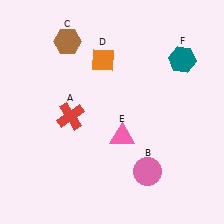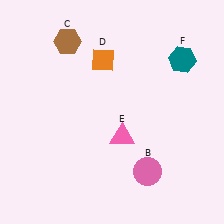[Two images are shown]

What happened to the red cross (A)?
The red cross (A) was removed in Image 2. It was in the bottom-left area of Image 1.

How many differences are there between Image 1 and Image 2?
There is 1 difference between the two images.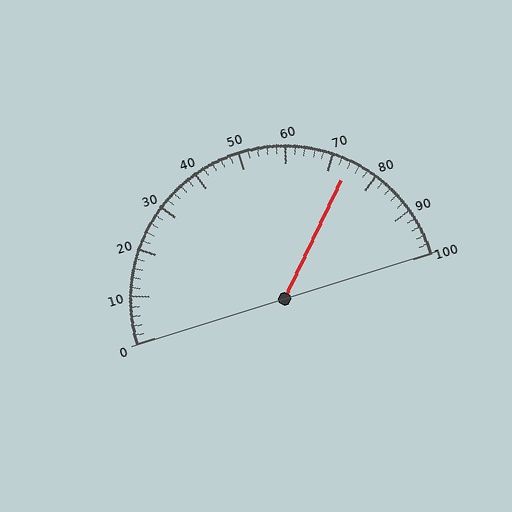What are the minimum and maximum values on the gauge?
The gauge ranges from 0 to 100.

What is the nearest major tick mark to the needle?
The nearest major tick mark is 70.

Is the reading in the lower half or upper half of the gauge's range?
The reading is in the upper half of the range (0 to 100).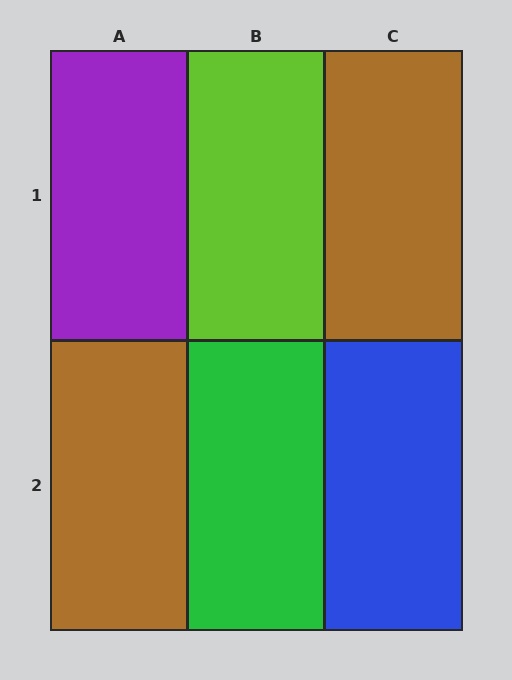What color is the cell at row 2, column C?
Blue.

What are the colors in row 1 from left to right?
Purple, lime, brown.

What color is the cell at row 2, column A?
Brown.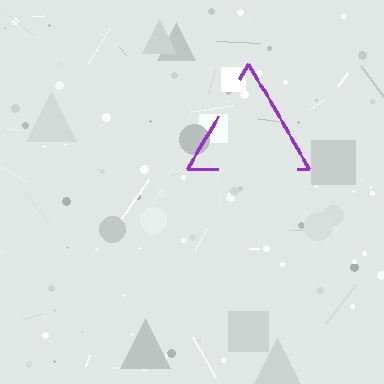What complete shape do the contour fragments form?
The contour fragments form a triangle.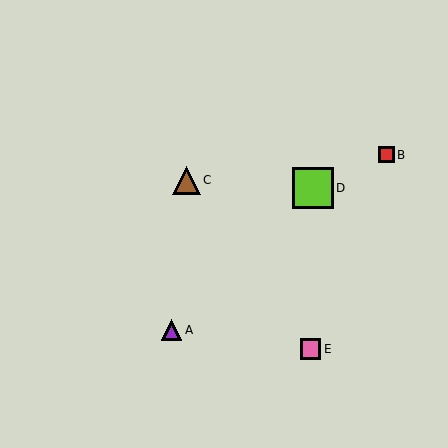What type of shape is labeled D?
Shape D is a lime square.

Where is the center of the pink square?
The center of the pink square is at (311, 349).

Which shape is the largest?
The lime square (labeled D) is the largest.